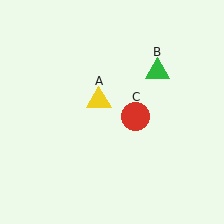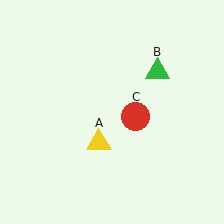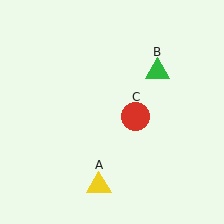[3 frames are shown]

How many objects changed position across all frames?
1 object changed position: yellow triangle (object A).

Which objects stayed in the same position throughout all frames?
Green triangle (object B) and red circle (object C) remained stationary.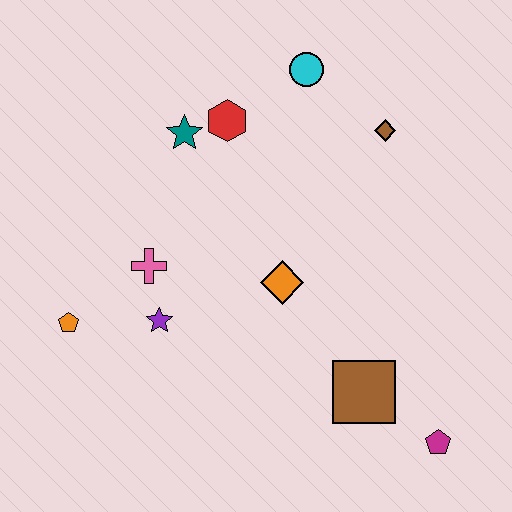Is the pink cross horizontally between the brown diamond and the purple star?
No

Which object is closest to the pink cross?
The purple star is closest to the pink cross.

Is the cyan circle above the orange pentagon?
Yes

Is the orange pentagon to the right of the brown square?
No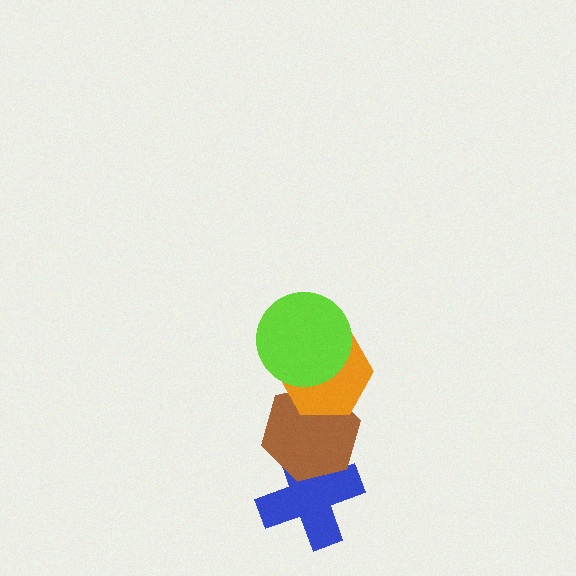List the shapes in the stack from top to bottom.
From top to bottom: the lime circle, the orange hexagon, the brown hexagon, the blue cross.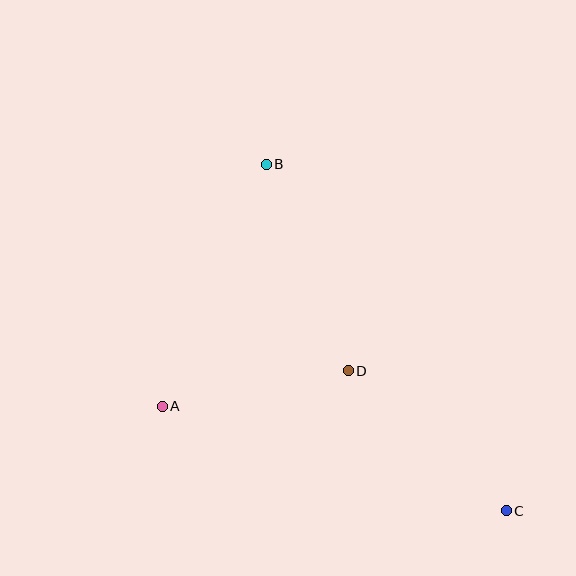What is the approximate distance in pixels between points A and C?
The distance between A and C is approximately 360 pixels.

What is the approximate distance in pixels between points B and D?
The distance between B and D is approximately 222 pixels.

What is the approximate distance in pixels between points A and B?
The distance between A and B is approximately 263 pixels.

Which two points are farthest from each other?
Points B and C are farthest from each other.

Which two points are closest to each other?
Points A and D are closest to each other.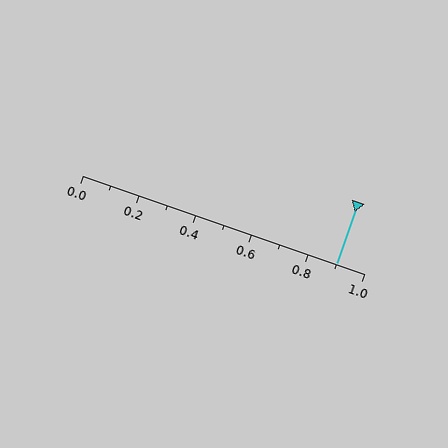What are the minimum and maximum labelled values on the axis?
The axis runs from 0.0 to 1.0.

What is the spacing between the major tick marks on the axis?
The major ticks are spaced 0.2 apart.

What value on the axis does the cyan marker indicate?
The marker indicates approximately 0.9.